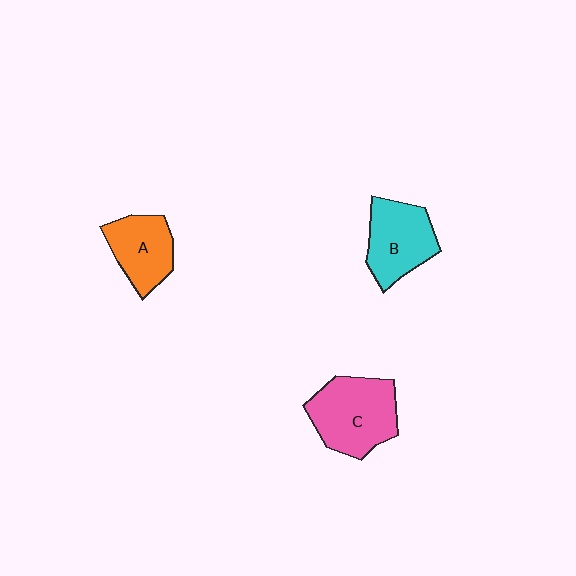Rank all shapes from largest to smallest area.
From largest to smallest: C (pink), B (cyan), A (orange).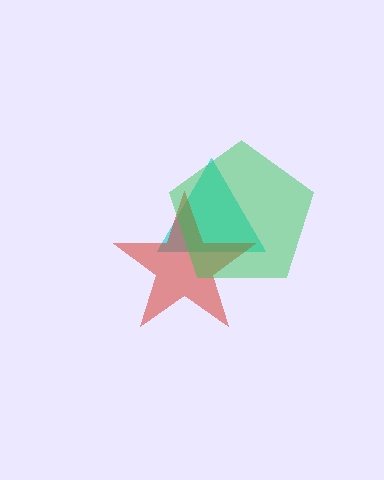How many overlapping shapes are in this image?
There are 3 overlapping shapes in the image.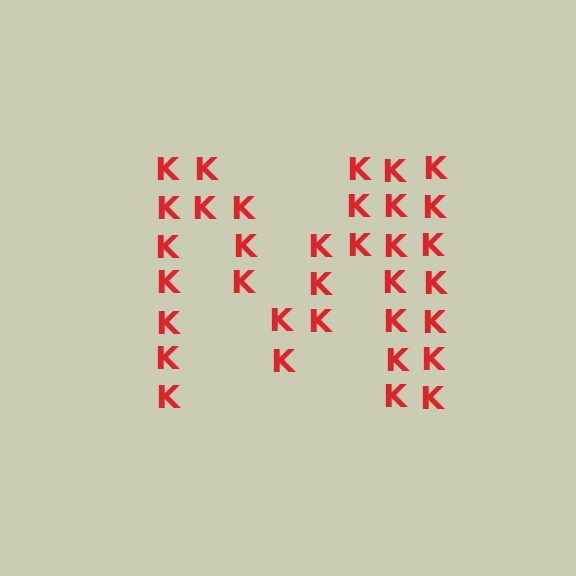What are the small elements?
The small elements are letter K's.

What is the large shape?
The large shape is the letter M.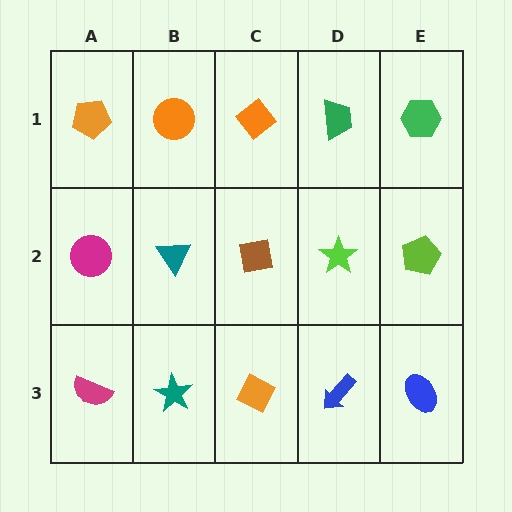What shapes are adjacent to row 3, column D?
A lime star (row 2, column D), an orange diamond (row 3, column C), a blue ellipse (row 3, column E).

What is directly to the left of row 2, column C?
A teal triangle.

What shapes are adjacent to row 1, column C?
A brown square (row 2, column C), an orange circle (row 1, column B), a green trapezoid (row 1, column D).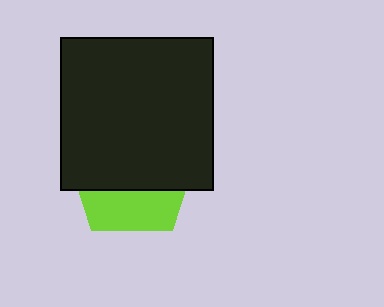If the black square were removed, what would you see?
You would see the complete lime pentagon.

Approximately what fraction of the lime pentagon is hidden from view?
Roughly 67% of the lime pentagon is hidden behind the black square.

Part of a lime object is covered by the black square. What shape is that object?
It is a pentagon.